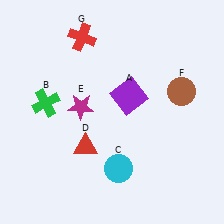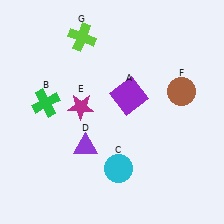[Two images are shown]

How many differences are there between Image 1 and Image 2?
There are 2 differences between the two images.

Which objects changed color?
D changed from red to purple. G changed from red to lime.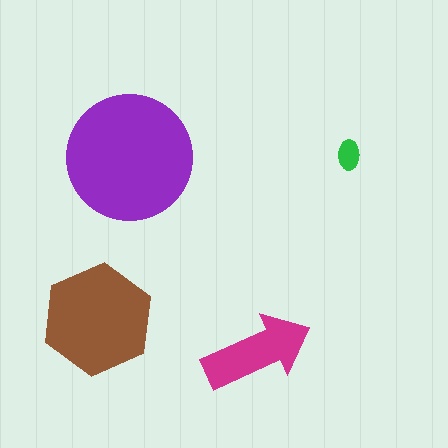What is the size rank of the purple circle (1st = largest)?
1st.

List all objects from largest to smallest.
The purple circle, the brown hexagon, the magenta arrow, the green ellipse.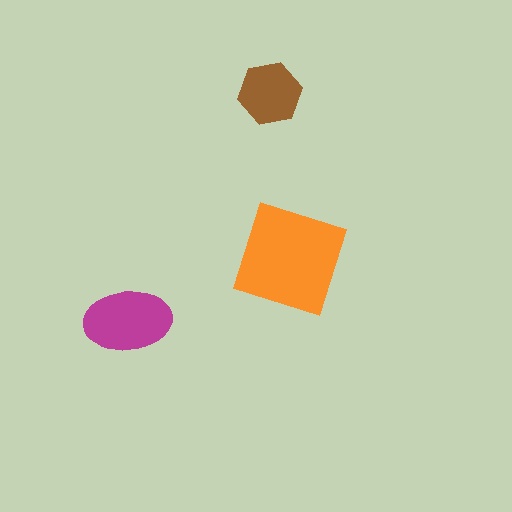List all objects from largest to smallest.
The orange diamond, the magenta ellipse, the brown hexagon.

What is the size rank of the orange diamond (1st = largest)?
1st.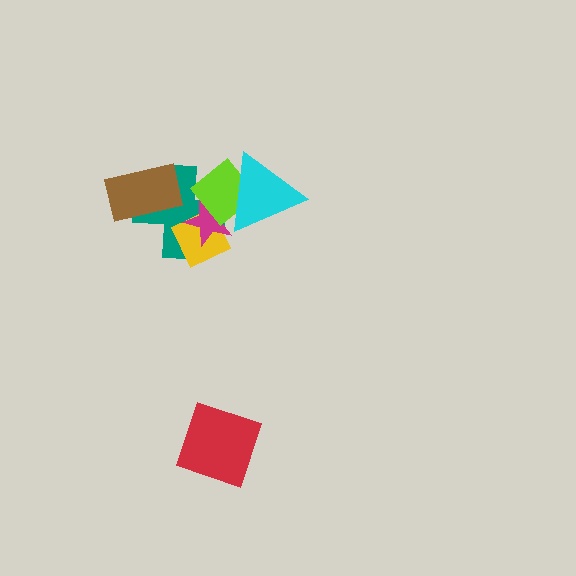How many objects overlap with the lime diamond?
4 objects overlap with the lime diamond.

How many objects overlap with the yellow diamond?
3 objects overlap with the yellow diamond.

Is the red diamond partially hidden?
No, no other shape covers it.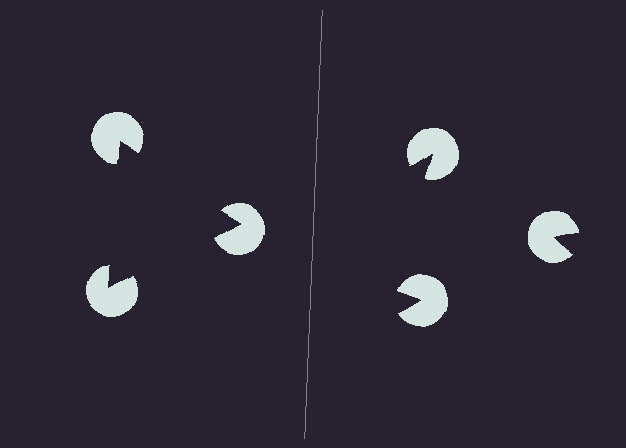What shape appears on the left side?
An illusory triangle.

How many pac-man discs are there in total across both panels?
6 — 3 on each side.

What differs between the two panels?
The pac-man discs are positioned identically on both sides; only the wedge orientations differ. On the left they align to a triangle; on the right they are misaligned.